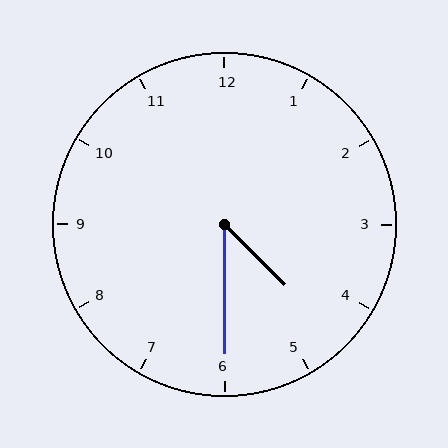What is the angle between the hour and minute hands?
Approximately 45 degrees.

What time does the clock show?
4:30.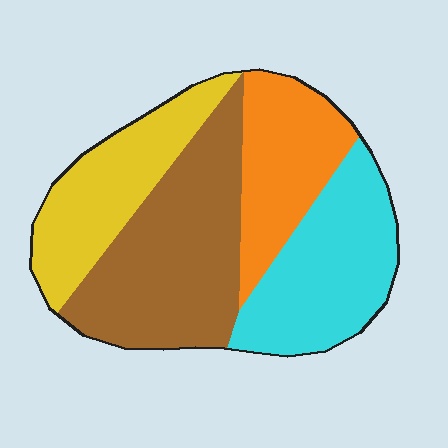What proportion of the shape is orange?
Orange covers about 20% of the shape.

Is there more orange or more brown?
Brown.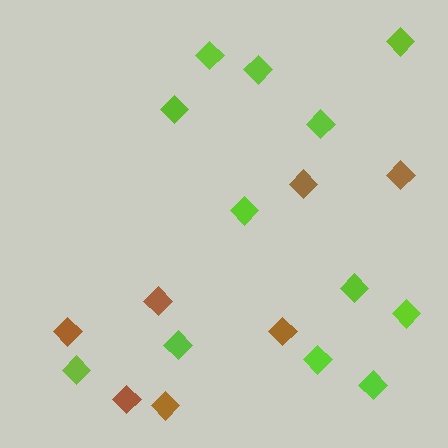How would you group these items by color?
There are 2 groups: one group of brown diamonds (7) and one group of lime diamonds (12).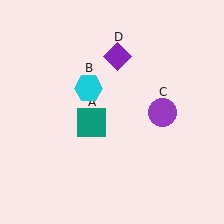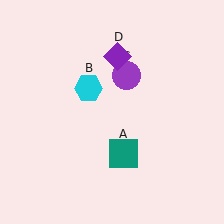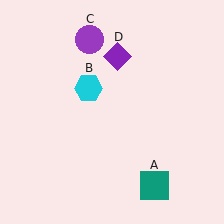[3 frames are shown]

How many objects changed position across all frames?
2 objects changed position: teal square (object A), purple circle (object C).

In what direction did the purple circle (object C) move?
The purple circle (object C) moved up and to the left.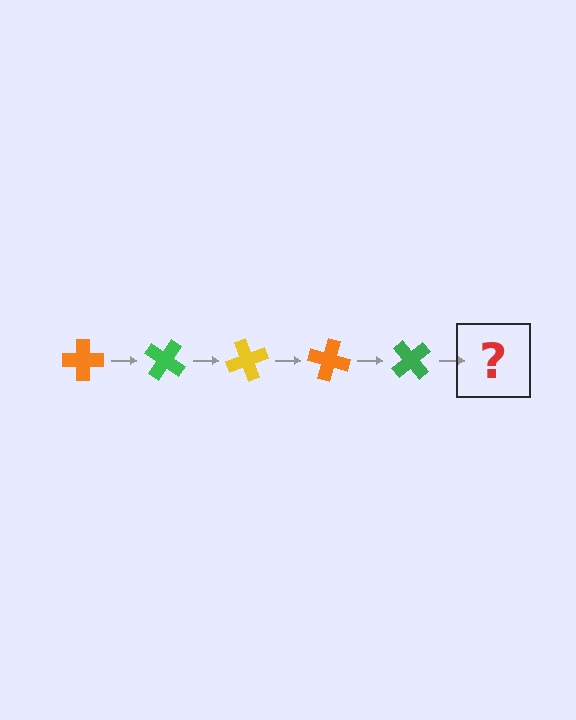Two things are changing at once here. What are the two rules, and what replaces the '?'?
The two rules are that it rotates 35 degrees each step and the color cycles through orange, green, and yellow. The '?' should be a yellow cross, rotated 175 degrees from the start.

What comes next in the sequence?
The next element should be a yellow cross, rotated 175 degrees from the start.